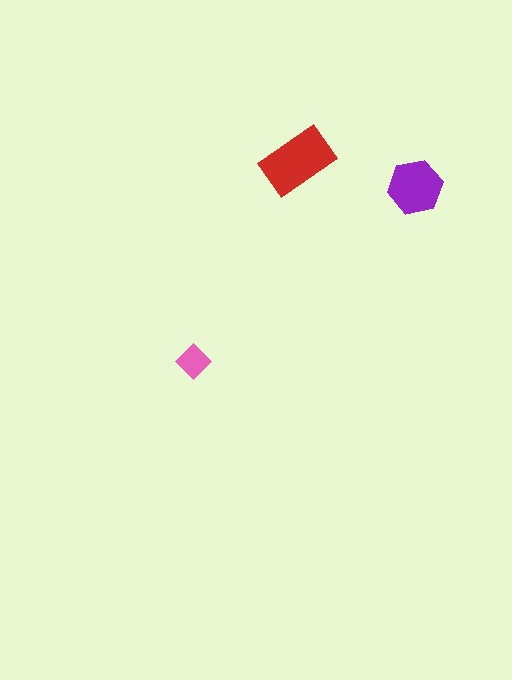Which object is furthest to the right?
The purple hexagon is rightmost.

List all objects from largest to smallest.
The red rectangle, the purple hexagon, the pink diamond.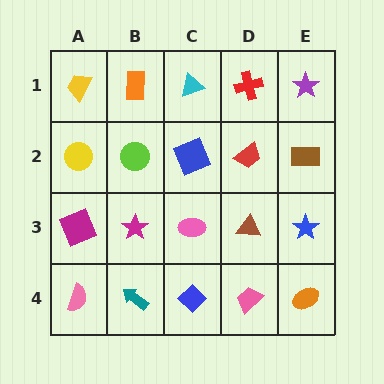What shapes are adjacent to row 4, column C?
A pink ellipse (row 3, column C), a teal arrow (row 4, column B), a pink trapezoid (row 4, column D).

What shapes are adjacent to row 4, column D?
A brown triangle (row 3, column D), a blue diamond (row 4, column C), an orange ellipse (row 4, column E).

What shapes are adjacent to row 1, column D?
A red trapezoid (row 2, column D), a cyan triangle (row 1, column C), a purple star (row 1, column E).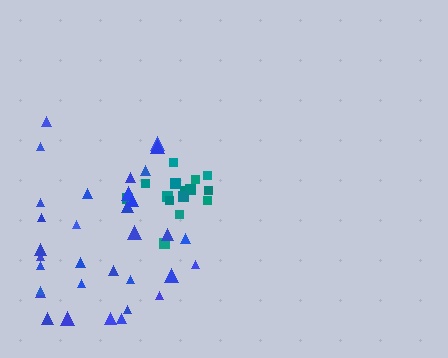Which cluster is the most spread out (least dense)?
Blue.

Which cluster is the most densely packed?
Teal.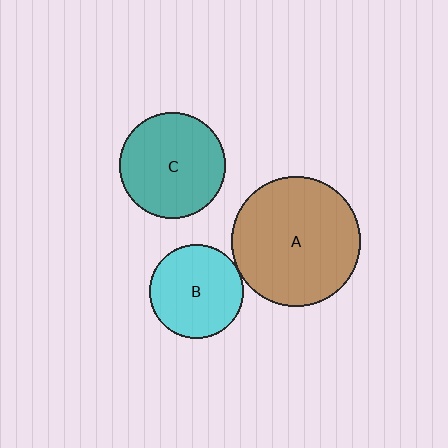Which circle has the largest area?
Circle A (brown).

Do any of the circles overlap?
No, none of the circles overlap.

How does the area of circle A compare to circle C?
Approximately 1.5 times.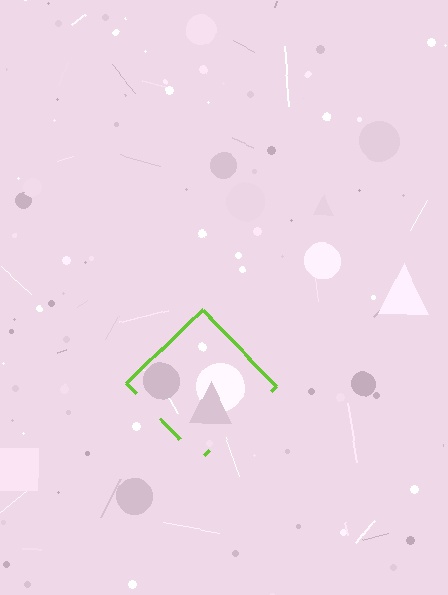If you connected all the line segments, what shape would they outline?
They would outline a diamond.